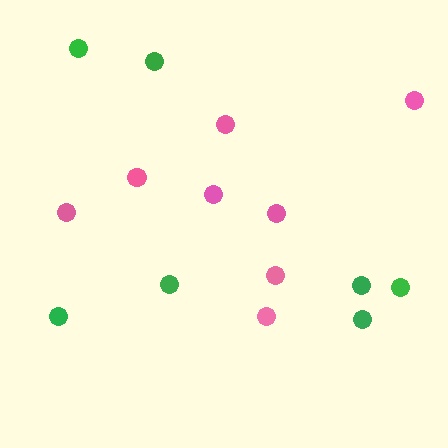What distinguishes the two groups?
There are 2 groups: one group of pink circles (8) and one group of green circles (7).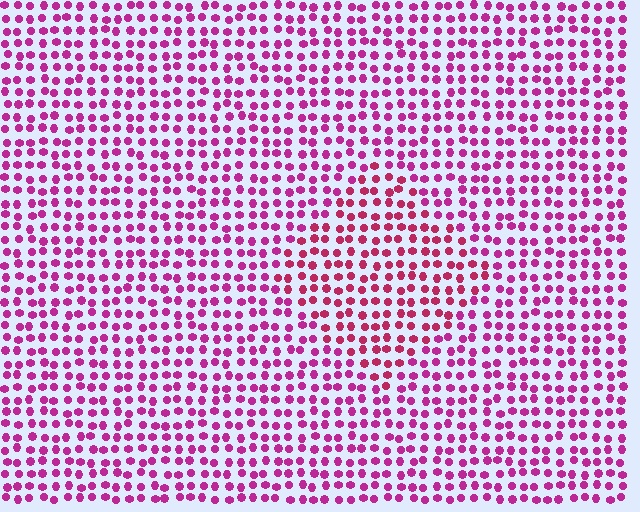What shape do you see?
I see a diamond.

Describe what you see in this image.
The image is filled with small magenta elements in a uniform arrangement. A diamond-shaped region is visible where the elements are tinted to a slightly different hue, forming a subtle color boundary.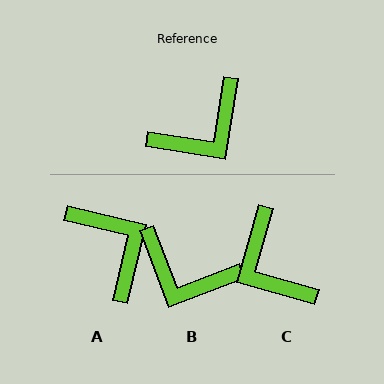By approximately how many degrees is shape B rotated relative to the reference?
Approximately 61 degrees clockwise.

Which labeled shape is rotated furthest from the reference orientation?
C, about 97 degrees away.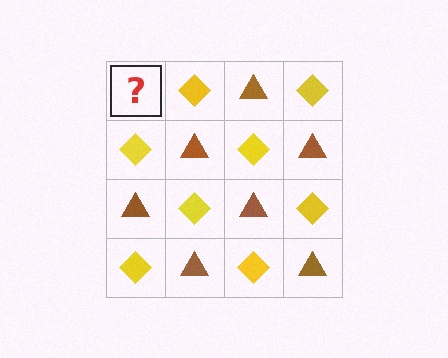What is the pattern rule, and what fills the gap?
The rule is that it alternates brown triangle and yellow diamond in a checkerboard pattern. The gap should be filled with a brown triangle.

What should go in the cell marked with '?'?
The missing cell should contain a brown triangle.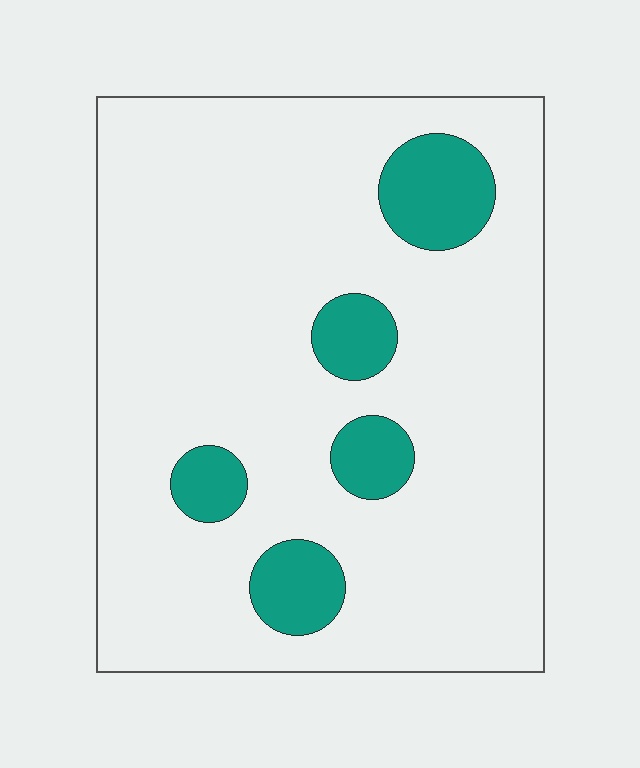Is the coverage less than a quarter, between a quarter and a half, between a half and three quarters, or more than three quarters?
Less than a quarter.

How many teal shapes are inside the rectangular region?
5.